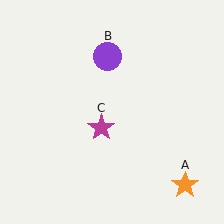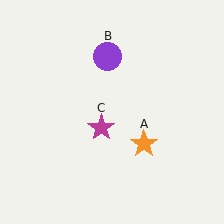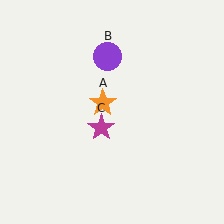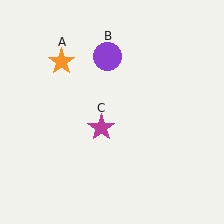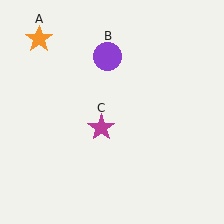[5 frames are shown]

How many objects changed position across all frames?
1 object changed position: orange star (object A).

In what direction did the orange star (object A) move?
The orange star (object A) moved up and to the left.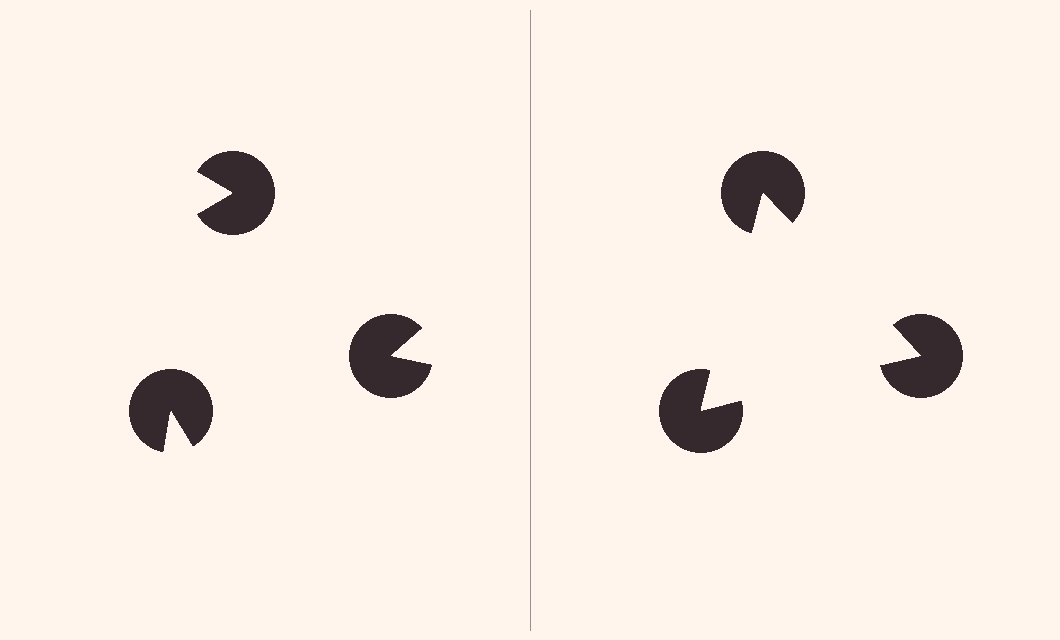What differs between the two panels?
The pac-man discs are positioned identically on both sides; only the wedge orientations differ. On the right they align to a triangle; on the left they are misaligned.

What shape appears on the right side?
An illusory triangle.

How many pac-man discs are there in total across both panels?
6 — 3 on each side.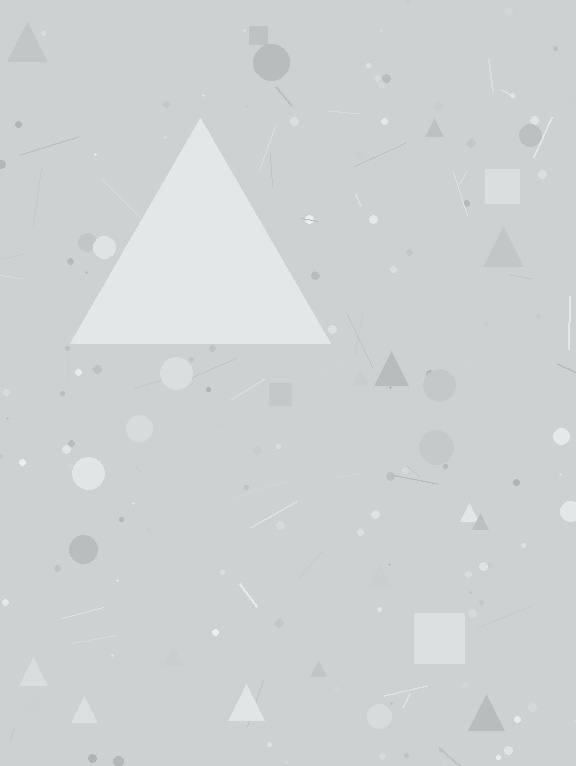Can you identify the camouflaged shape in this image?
The camouflaged shape is a triangle.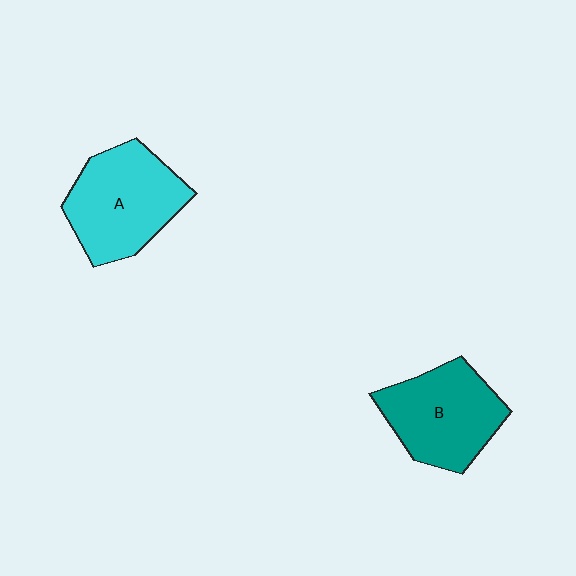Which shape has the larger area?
Shape A (cyan).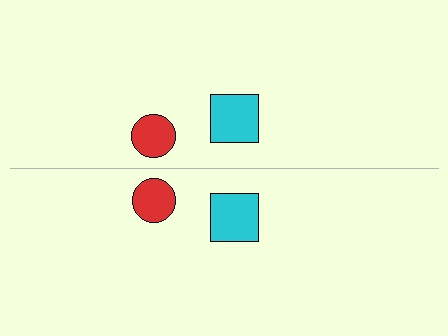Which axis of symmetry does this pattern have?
The pattern has a horizontal axis of symmetry running through the center of the image.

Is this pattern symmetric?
Yes, this pattern has bilateral (reflection) symmetry.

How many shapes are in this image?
There are 4 shapes in this image.